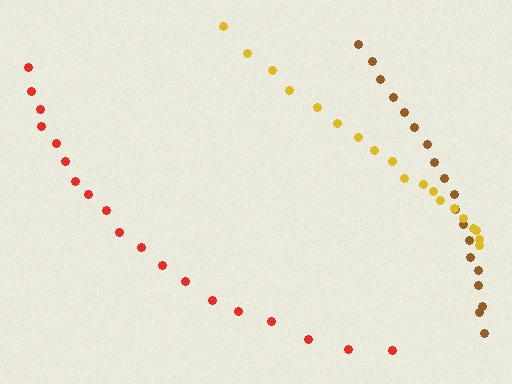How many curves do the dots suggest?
There are 3 distinct paths.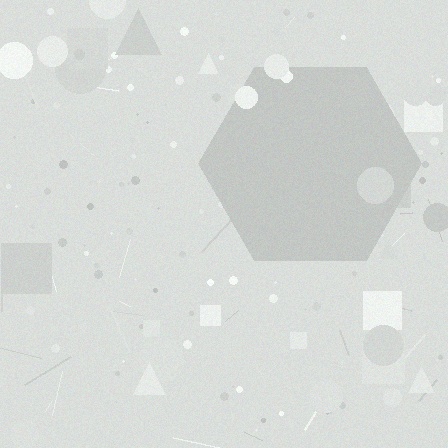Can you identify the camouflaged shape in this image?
The camouflaged shape is a hexagon.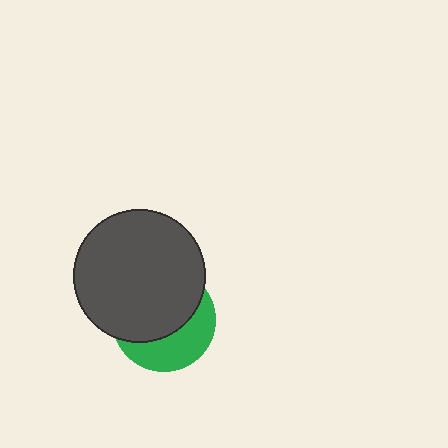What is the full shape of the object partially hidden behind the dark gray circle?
The partially hidden object is a green circle.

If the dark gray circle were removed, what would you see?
You would see the complete green circle.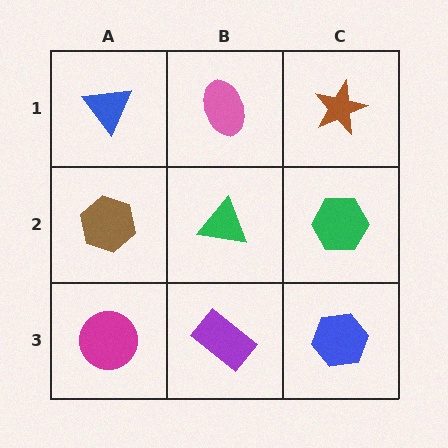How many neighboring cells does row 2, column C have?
3.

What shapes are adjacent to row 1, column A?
A brown hexagon (row 2, column A), a pink ellipse (row 1, column B).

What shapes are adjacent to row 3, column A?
A brown hexagon (row 2, column A), a purple rectangle (row 3, column B).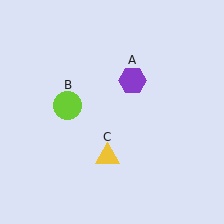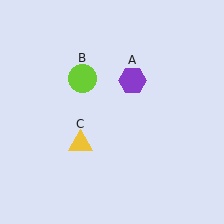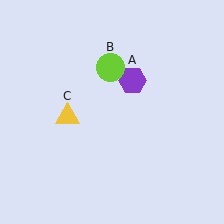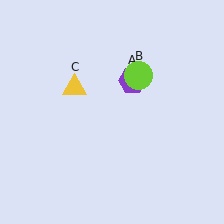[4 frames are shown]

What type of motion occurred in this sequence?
The lime circle (object B), yellow triangle (object C) rotated clockwise around the center of the scene.